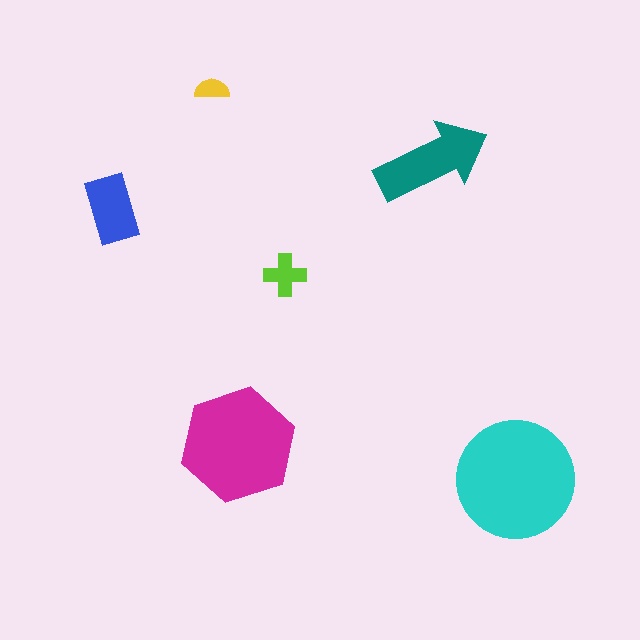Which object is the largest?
The cyan circle.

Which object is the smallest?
The yellow semicircle.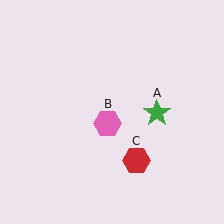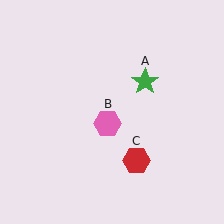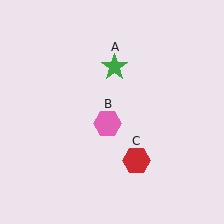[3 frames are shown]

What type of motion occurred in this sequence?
The green star (object A) rotated counterclockwise around the center of the scene.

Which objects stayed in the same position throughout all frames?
Pink hexagon (object B) and red hexagon (object C) remained stationary.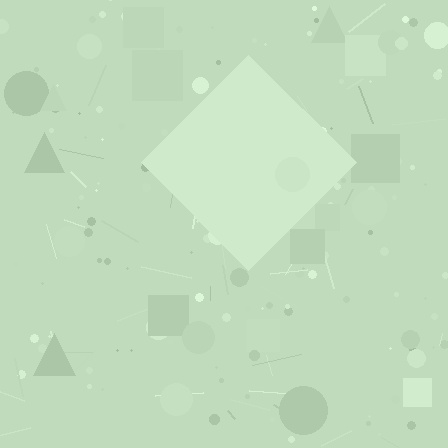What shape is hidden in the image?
A diamond is hidden in the image.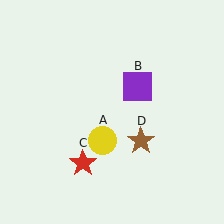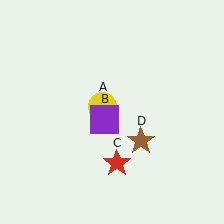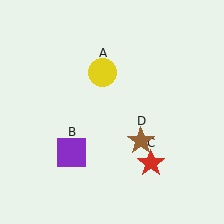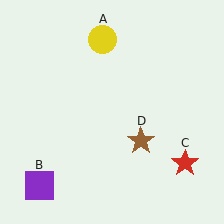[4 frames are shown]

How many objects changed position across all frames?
3 objects changed position: yellow circle (object A), purple square (object B), red star (object C).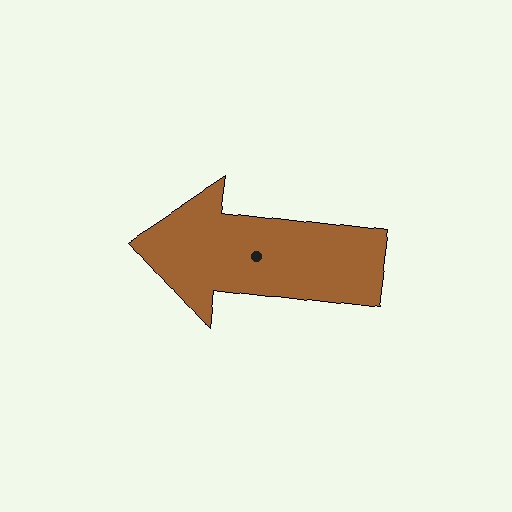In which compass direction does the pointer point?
West.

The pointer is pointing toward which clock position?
Roughly 9 o'clock.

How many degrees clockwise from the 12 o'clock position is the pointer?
Approximately 277 degrees.